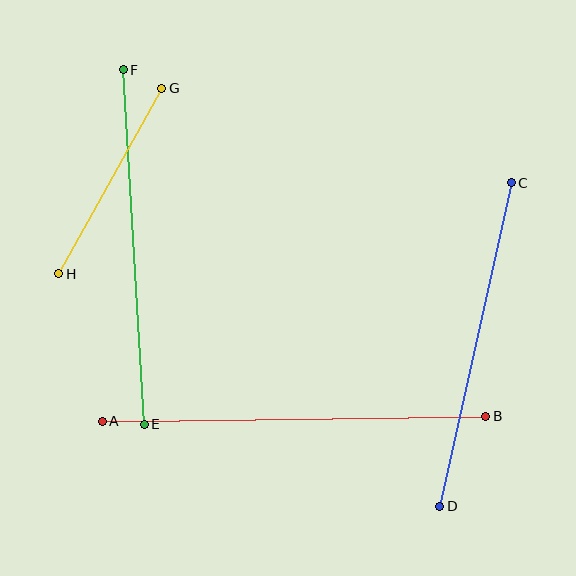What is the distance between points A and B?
The distance is approximately 384 pixels.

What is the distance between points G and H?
The distance is approximately 212 pixels.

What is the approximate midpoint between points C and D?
The midpoint is at approximately (476, 345) pixels.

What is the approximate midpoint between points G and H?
The midpoint is at approximately (110, 181) pixels.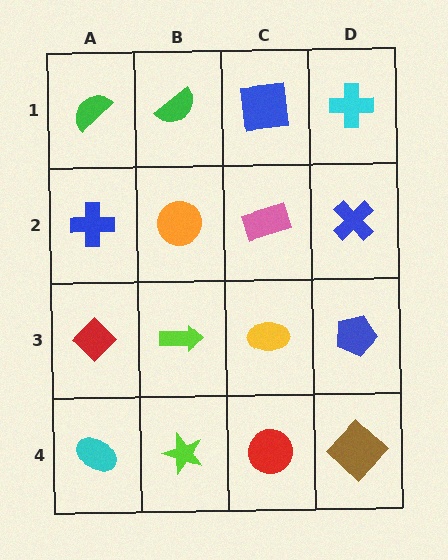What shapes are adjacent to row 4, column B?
A lime arrow (row 3, column B), a cyan ellipse (row 4, column A), a red circle (row 4, column C).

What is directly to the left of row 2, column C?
An orange circle.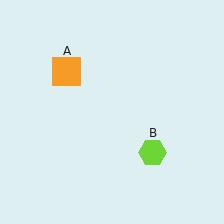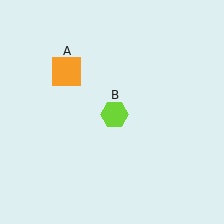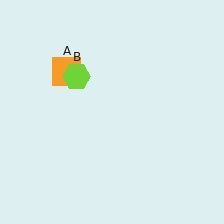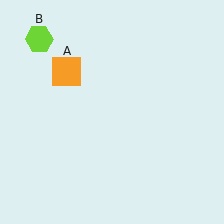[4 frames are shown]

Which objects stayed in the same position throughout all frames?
Orange square (object A) remained stationary.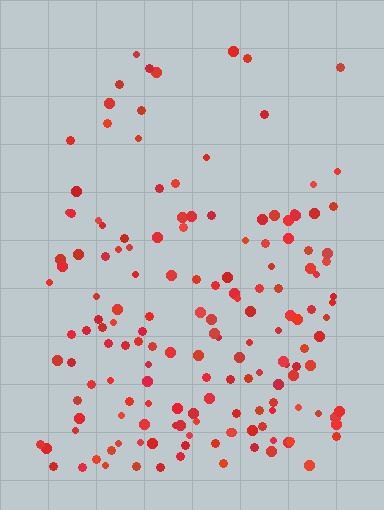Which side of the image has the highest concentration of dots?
The bottom.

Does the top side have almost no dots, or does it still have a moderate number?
Still a moderate number, just noticeably fewer than the bottom.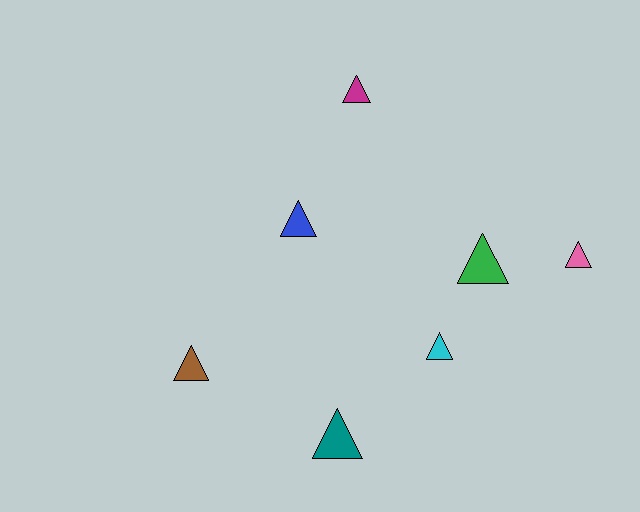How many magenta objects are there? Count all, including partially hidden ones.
There is 1 magenta object.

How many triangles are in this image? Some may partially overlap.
There are 7 triangles.